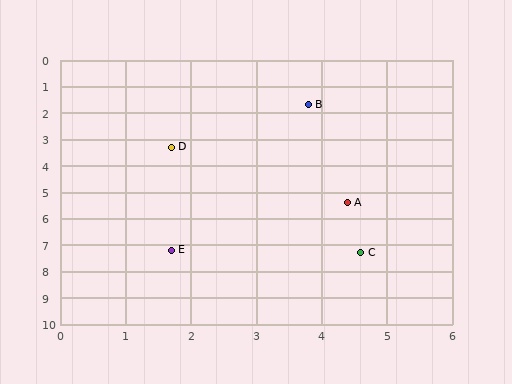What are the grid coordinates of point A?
Point A is at approximately (4.4, 5.4).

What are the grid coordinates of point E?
Point E is at approximately (1.7, 7.2).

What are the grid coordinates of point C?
Point C is at approximately (4.6, 7.3).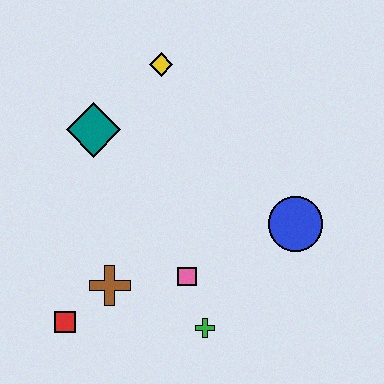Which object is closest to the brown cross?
The red square is closest to the brown cross.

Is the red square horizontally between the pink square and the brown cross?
No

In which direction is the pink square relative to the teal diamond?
The pink square is below the teal diamond.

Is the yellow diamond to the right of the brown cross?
Yes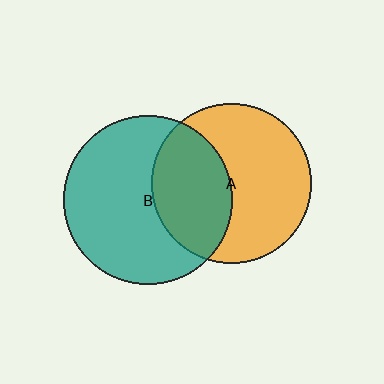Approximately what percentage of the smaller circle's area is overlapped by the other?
Approximately 40%.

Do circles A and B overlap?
Yes.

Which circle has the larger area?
Circle B (teal).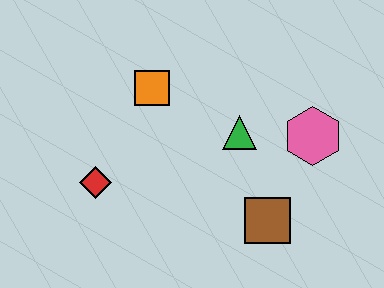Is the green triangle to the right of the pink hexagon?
No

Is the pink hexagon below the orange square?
Yes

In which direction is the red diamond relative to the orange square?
The red diamond is below the orange square.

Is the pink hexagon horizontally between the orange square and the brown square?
No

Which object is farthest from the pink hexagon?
The red diamond is farthest from the pink hexagon.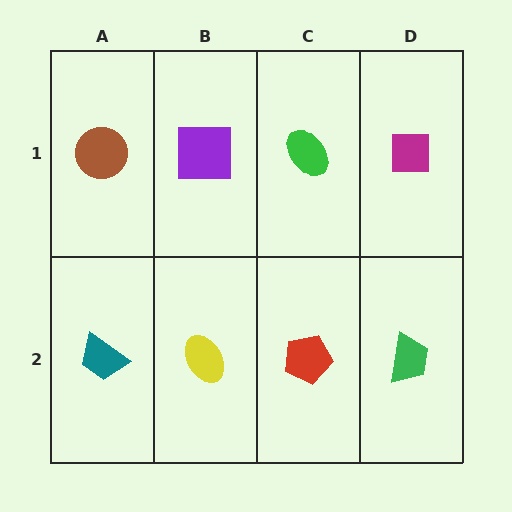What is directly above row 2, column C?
A green ellipse.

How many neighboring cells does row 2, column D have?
2.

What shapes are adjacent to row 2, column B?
A purple square (row 1, column B), a teal trapezoid (row 2, column A), a red pentagon (row 2, column C).